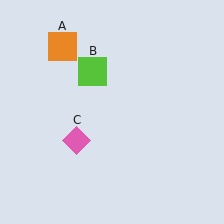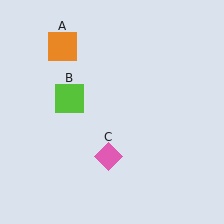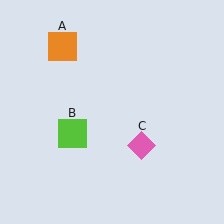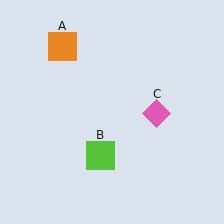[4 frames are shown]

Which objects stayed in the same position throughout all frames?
Orange square (object A) remained stationary.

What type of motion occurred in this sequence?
The lime square (object B), pink diamond (object C) rotated counterclockwise around the center of the scene.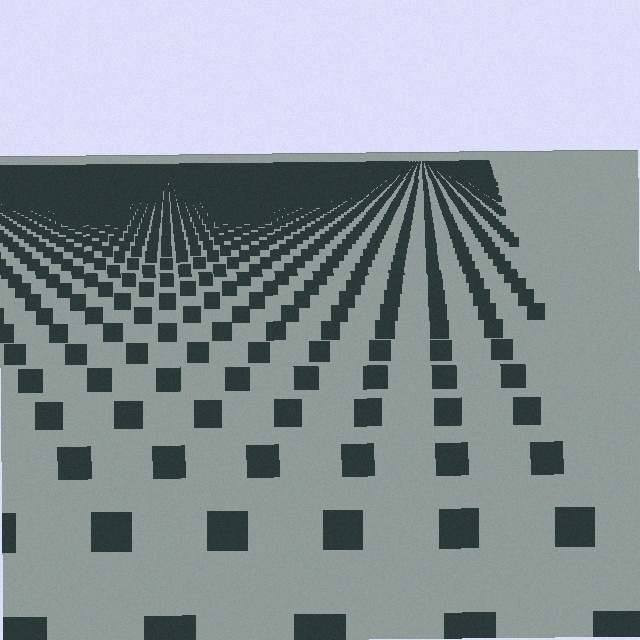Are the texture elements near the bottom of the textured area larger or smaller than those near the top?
Larger. Near the bottom, elements are closer to the viewer and appear at a bigger on-screen size.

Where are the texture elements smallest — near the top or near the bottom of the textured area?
Near the top.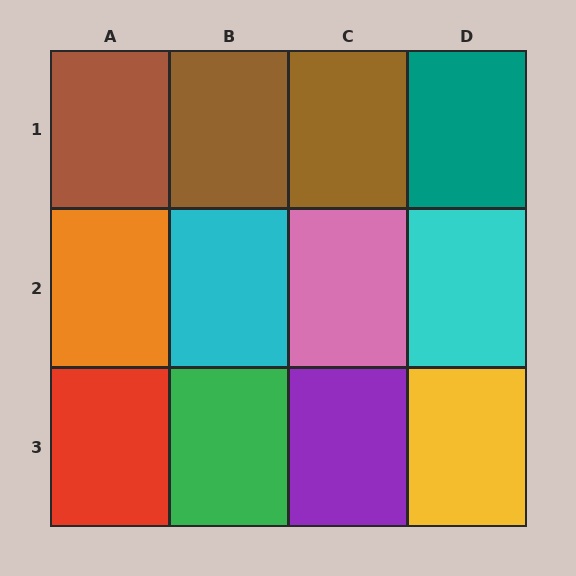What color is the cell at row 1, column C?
Brown.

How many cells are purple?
1 cell is purple.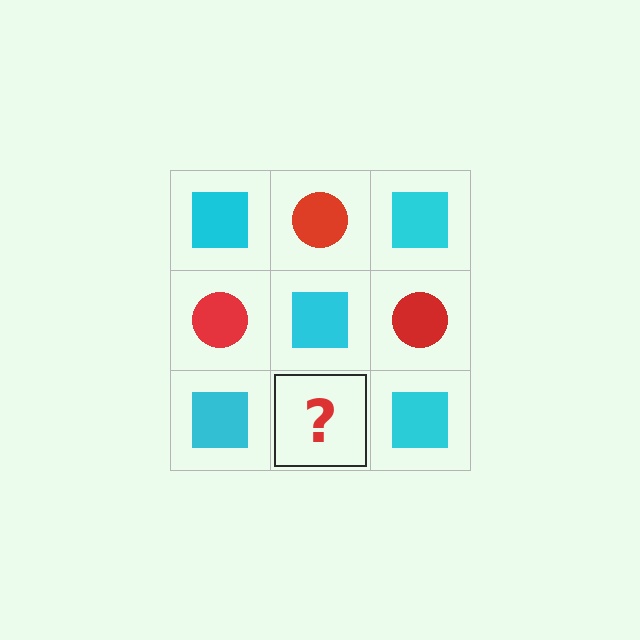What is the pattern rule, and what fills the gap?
The rule is that it alternates cyan square and red circle in a checkerboard pattern. The gap should be filled with a red circle.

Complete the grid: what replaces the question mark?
The question mark should be replaced with a red circle.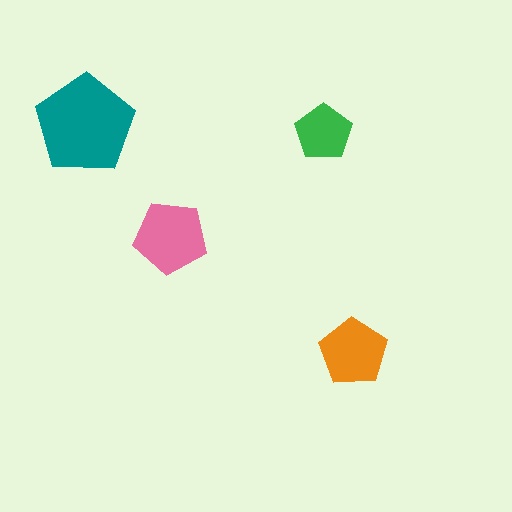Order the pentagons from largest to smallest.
the teal one, the pink one, the orange one, the green one.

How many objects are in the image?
There are 4 objects in the image.